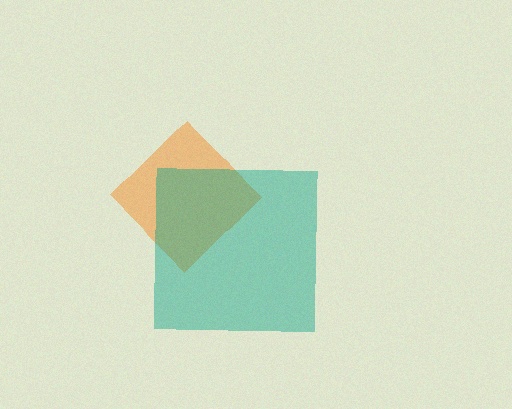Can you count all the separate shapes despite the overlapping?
Yes, there are 2 separate shapes.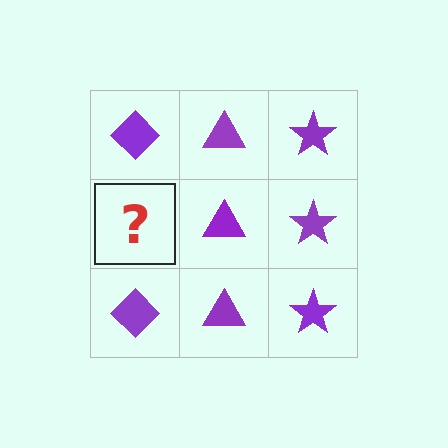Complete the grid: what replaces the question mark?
The question mark should be replaced with a purple diamond.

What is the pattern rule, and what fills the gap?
The rule is that each column has a consistent shape. The gap should be filled with a purple diamond.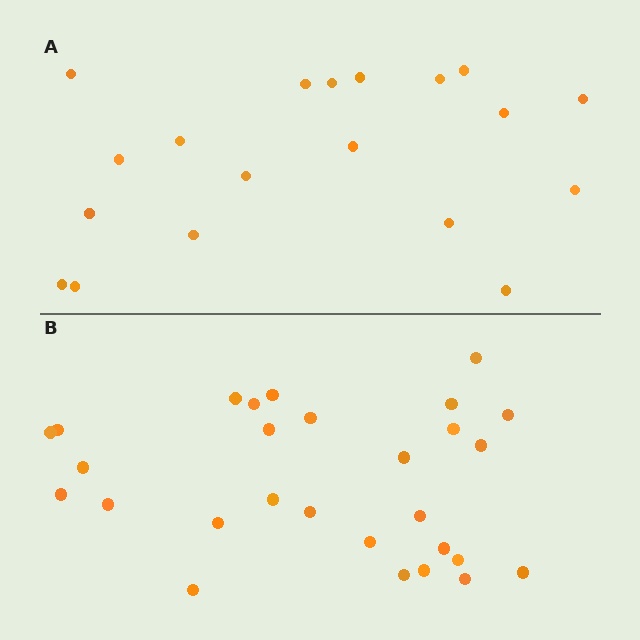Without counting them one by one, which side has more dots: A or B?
Region B (the bottom region) has more dots.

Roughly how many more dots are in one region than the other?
Region B has roughly 8 or so more dots than region A.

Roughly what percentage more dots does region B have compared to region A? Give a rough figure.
About 45% more.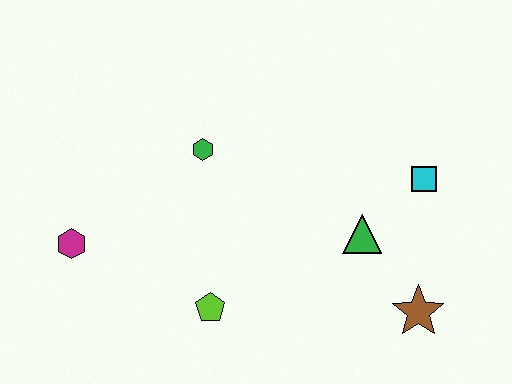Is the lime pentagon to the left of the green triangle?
Yes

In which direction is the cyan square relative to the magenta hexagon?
The cyan square is to the right of the magenta hexagon.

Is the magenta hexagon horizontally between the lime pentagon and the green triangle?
No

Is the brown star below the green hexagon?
Yes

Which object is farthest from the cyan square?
The magenta hexagon is farthest from the cyan square.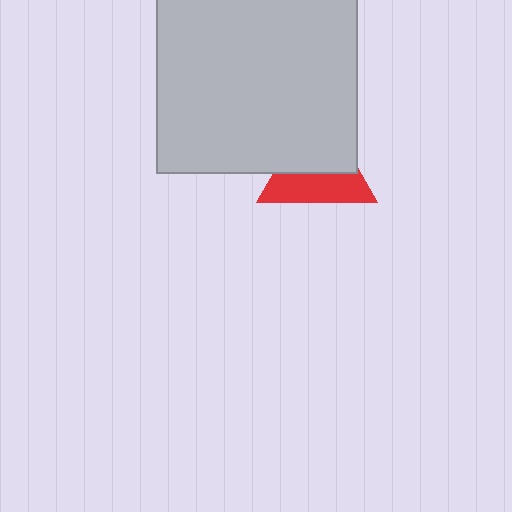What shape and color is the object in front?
The object in front is a light gray square.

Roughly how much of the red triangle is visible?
About half of it is visible (roughly 48%).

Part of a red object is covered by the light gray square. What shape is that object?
It is a triangle.